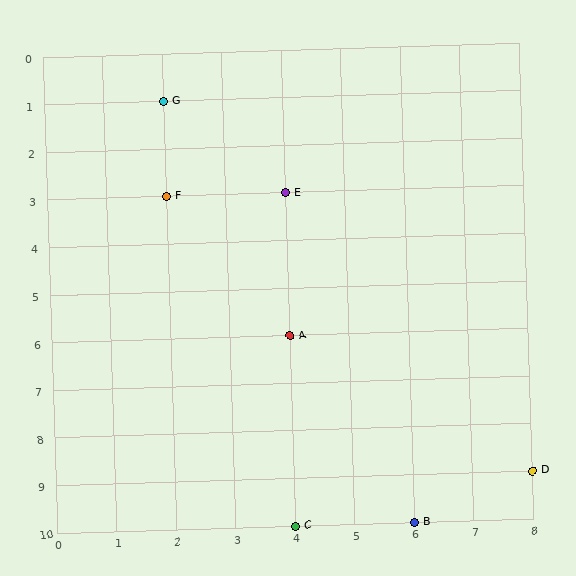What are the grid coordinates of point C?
Point C is at grid coordinates (4, 10).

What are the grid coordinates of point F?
Point F is at grid coordinates (2, 3).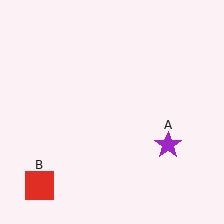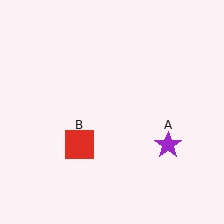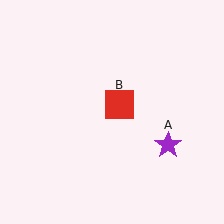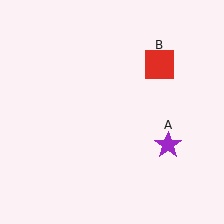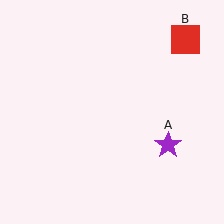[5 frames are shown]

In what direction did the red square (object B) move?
The red square (object B) moved up and to the right.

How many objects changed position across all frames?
1 object changed position: red square (object B).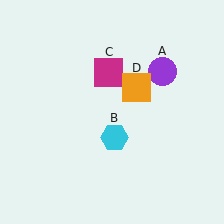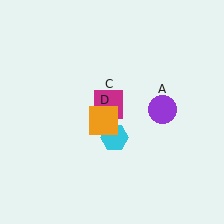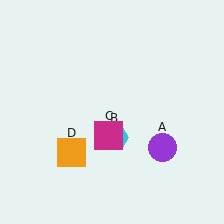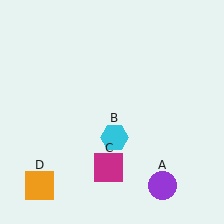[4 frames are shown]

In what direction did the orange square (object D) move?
The orange square (object D) moved down and to the left.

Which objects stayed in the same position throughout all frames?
Cyan hexagon (object B) remained stationary.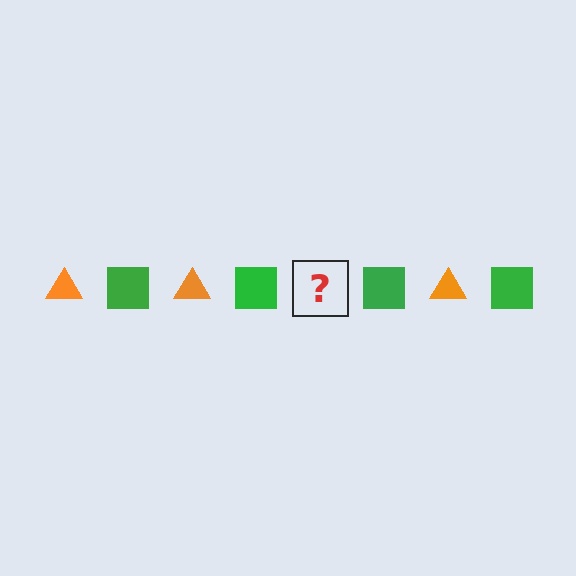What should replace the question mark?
The question mark should be replaced with an orange triangle.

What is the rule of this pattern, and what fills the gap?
The rule is that the pattern alternates between orange triangle and green square. The gap should be filled with an orange triangle.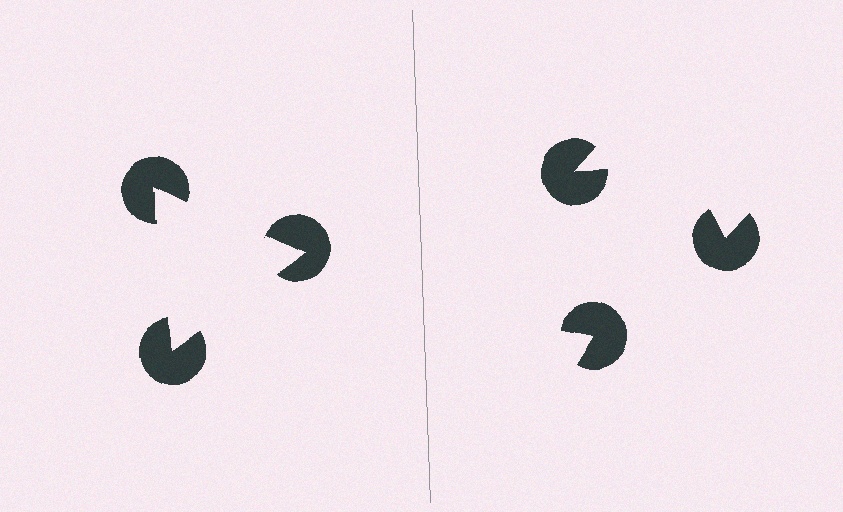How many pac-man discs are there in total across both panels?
6 — 3 on each side.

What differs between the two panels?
The pac-man discs are positioned identically on both sides; only the wedge orientations differ. On the left they align to a triangle; on the right they are misaligned.